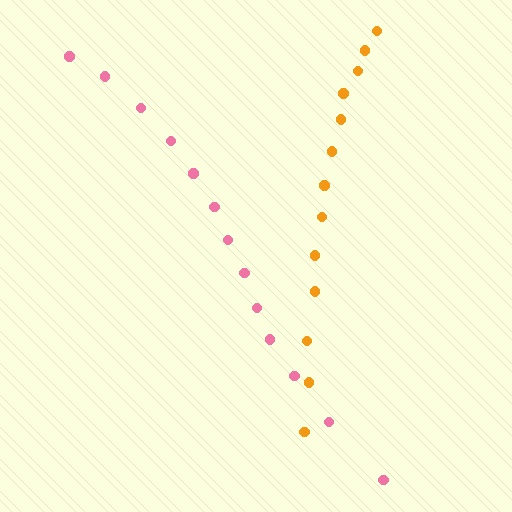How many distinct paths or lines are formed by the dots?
There are 2 distinct paths.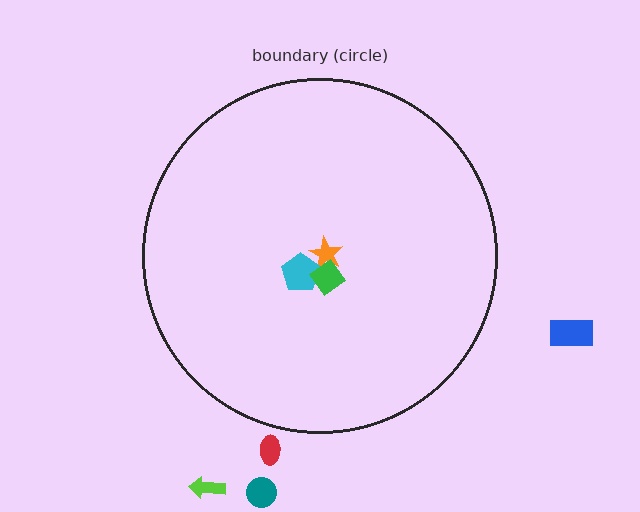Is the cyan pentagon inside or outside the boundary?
Inside.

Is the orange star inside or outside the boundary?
Inside.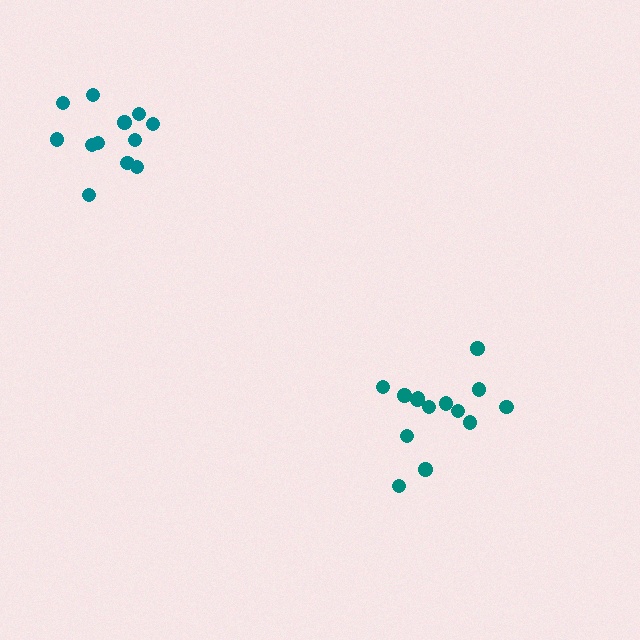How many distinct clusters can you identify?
There are 2 distinct clusters.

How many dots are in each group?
Group 1: 14 dots, Group 2: 12 dots (26 total).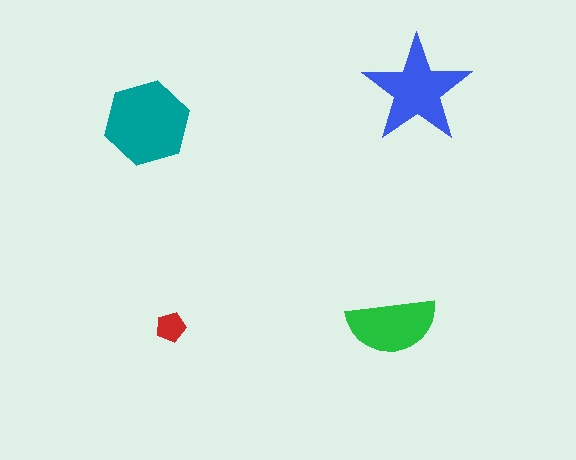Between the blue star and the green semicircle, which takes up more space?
The blue star.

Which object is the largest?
The teal hexagon.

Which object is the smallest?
The red pentagon.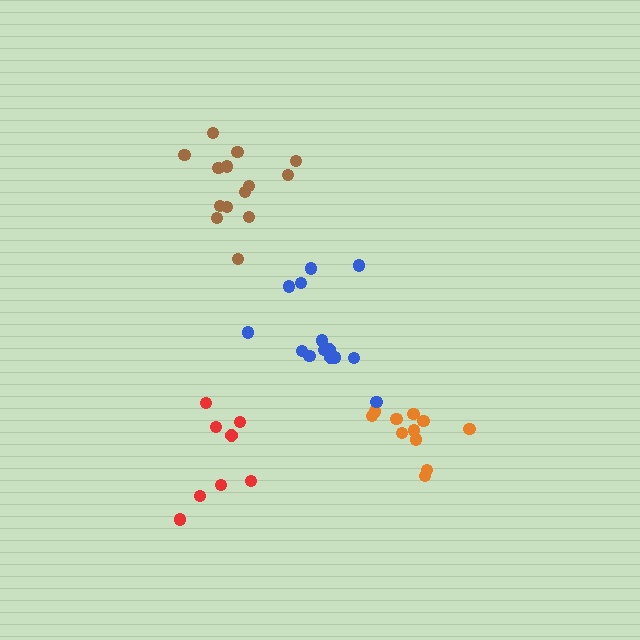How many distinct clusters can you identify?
There are 4 distinct clusters.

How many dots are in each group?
Group 1: 11 dots, Group 2: 14 dots, Group 3: 14 dots, Group 4: 8 dots (47 total).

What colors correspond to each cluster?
The clusters are colored: orange, blue, brown, red.